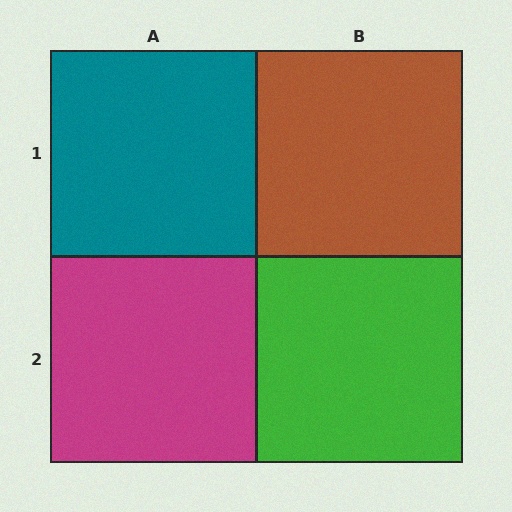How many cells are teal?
1 cell is teal.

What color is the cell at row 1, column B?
Brown.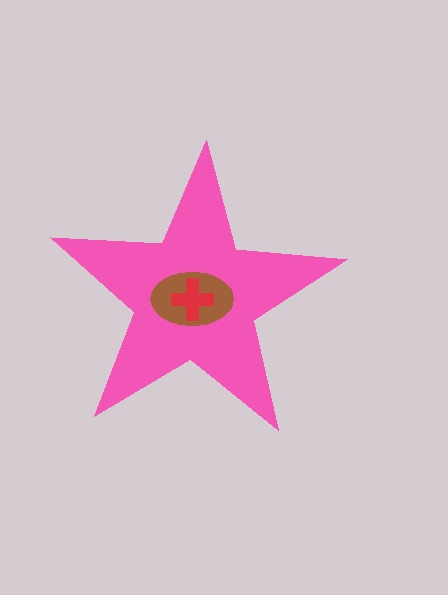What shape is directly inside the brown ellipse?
The red cross.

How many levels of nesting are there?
3.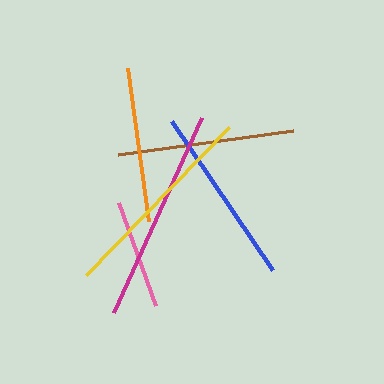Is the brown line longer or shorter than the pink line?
The brown line is longer than the pink line.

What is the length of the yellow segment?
The yellow segment is approximately 206 pixels long.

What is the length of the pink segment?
The pink segment is approximately 110 pixels long.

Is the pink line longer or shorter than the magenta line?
The magenta line is longer than the pink line.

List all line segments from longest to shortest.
From longest to shortest: magenta, yellow, blue, brown, orange, pink.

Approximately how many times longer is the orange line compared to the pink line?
The orange line is approximately 1.4 times the length of the pink line.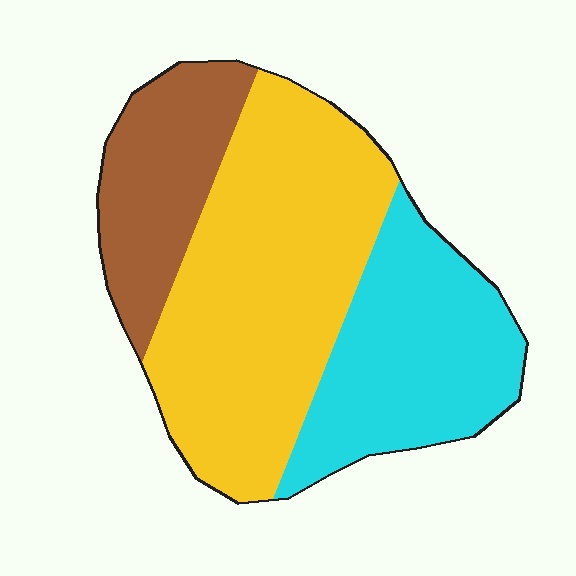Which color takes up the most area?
Yellow, at roughly 50%.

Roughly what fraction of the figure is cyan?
Cyan takes up about one third (1/3) of the figure.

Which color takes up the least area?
Brown, at roughly 20%.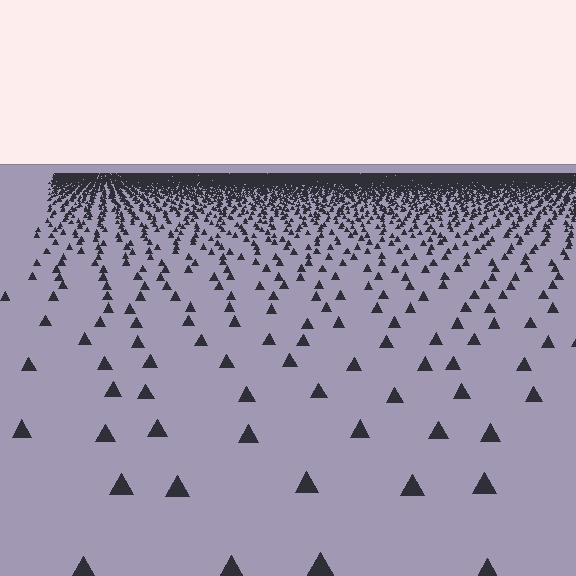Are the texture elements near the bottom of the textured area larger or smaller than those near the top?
Larger. Near the bottom, elements are closer to the viewer and appear at a bigger on-screen size.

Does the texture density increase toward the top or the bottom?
Density increases toward the top.